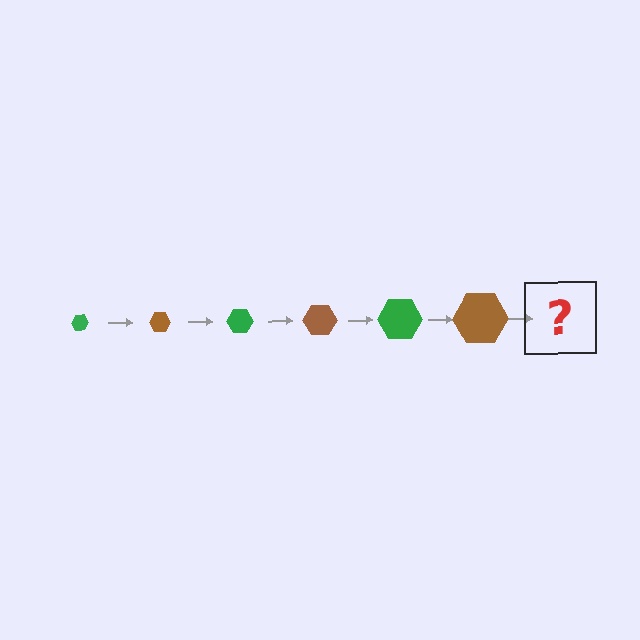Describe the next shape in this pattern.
It should be a green hexagon, larger than the previous one.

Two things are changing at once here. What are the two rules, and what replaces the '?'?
The two rules are that the hexagon grows larger each step and the color cycles through green and brown. The '?' should be a green hexagon, larger than the previous one.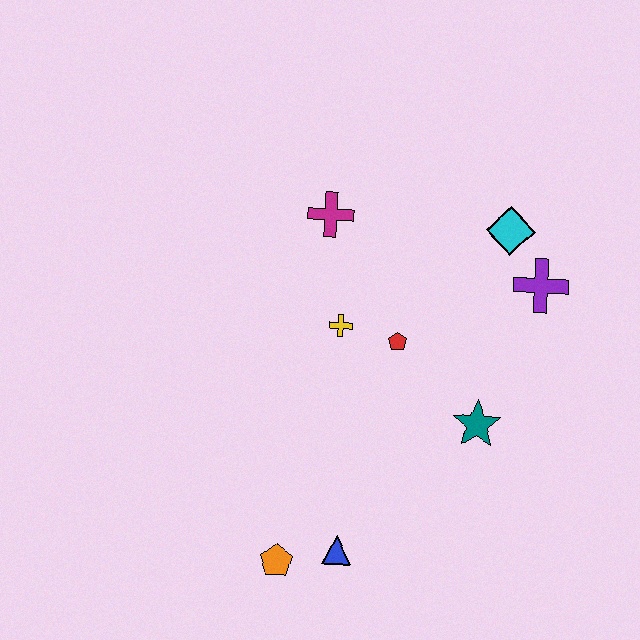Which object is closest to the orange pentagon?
The blue triangle is closest to the orange pentagon.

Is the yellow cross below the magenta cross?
Yes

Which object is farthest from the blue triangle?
The cyan diamond is farthest from the blue triangle.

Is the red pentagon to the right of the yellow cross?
Yes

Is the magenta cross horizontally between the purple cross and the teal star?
No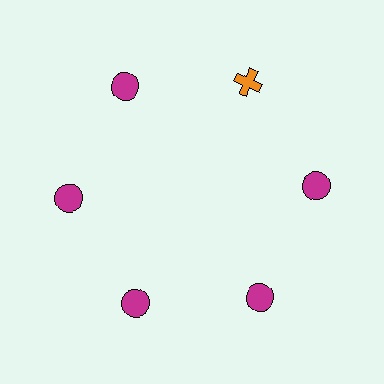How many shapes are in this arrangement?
There are 6 shapes arranged in a ring pattern.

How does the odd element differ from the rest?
It differs in both color (orange instead of magenta) and shape (cross instead of circle).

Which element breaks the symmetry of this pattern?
The orange cross at roughly the 1 o'clock position breaks the symmetry. All other shapes are magenta circles.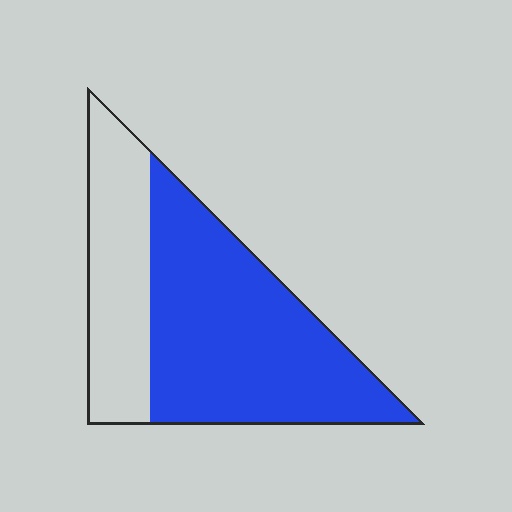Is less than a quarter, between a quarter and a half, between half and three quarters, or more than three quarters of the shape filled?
Between half and three quarters.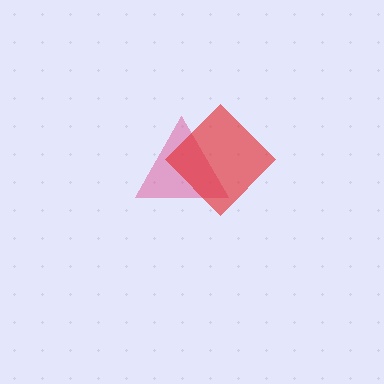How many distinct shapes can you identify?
There are 2 distinct shapes: a pink triangle, a red diamond.